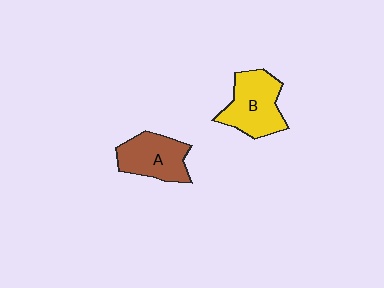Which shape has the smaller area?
Shape A (brown).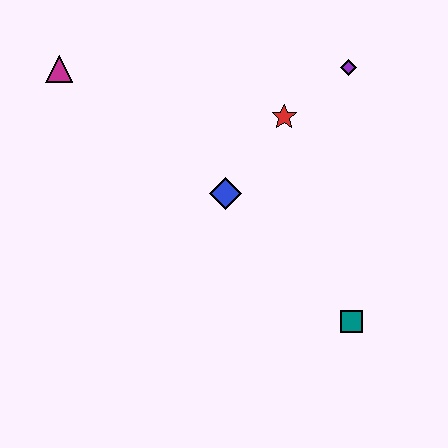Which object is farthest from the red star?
The magenta triangle is farthest from the red star.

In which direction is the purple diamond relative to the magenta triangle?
The purple diamond is to the right of the magenta triangle.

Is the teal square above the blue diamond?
No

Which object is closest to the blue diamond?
The red star is closest to the blue diamond.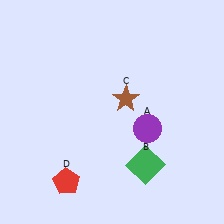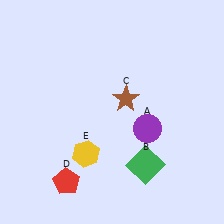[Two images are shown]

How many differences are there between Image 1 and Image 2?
There is 1 difference between the two images.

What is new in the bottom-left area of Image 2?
A yellow hexagon (E) was added in the bottom-left area of Image 2.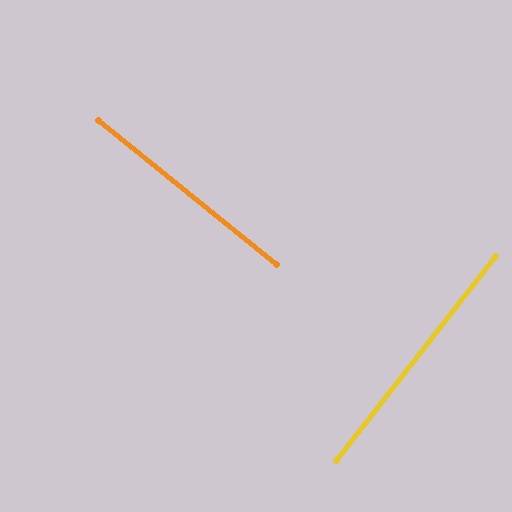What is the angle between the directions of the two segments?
Approximately 89 degrees.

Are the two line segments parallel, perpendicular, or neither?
Perpendicular — they meet at approximately 89°.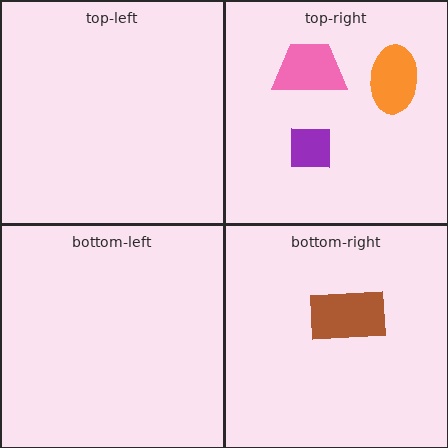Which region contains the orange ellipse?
The top-right region.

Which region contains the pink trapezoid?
The top-right region.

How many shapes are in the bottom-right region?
1.